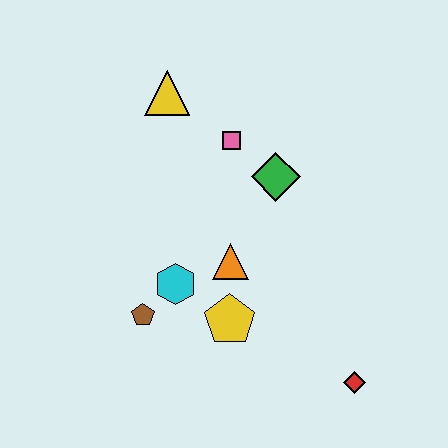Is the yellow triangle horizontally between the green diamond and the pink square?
No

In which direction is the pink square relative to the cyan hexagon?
The pink square is above the cyan hexagon.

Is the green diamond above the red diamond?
Yes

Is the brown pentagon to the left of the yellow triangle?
Yes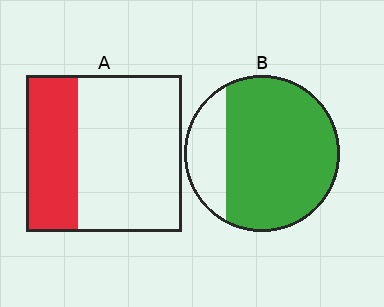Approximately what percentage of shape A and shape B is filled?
A is approximately 35% and B is approximately 80%.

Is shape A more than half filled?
No.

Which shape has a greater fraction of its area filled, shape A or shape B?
Shape B.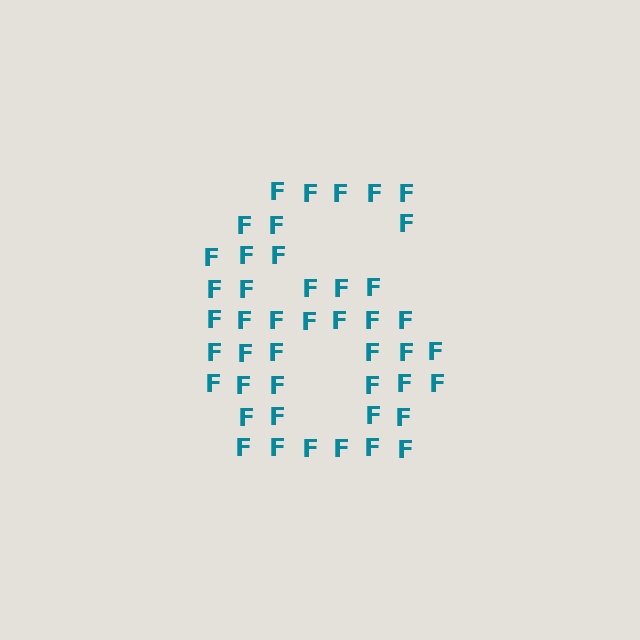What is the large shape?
The large shape is the digit 6.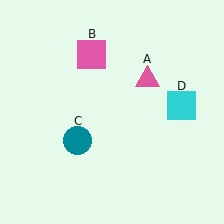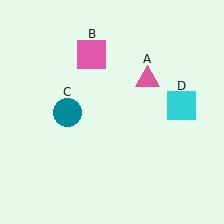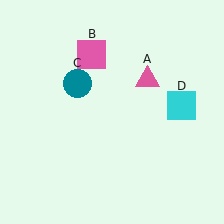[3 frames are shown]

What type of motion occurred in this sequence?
The teal circle (object C) rotated clockwise around the center of the scene.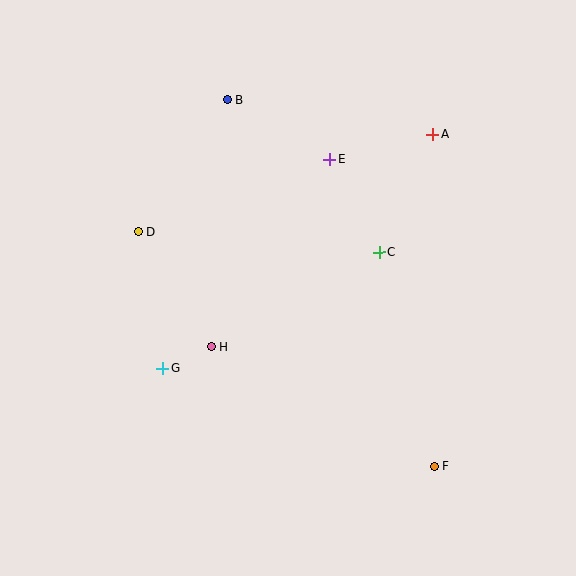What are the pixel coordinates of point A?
Point A is at (433, 134).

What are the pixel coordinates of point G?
Point G is at (163, 368).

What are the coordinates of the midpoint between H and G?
The midpoint between H and G is at (187, 357).